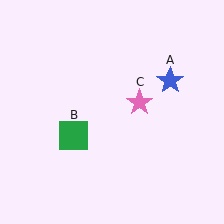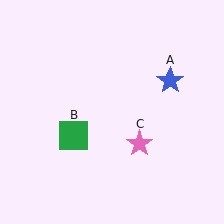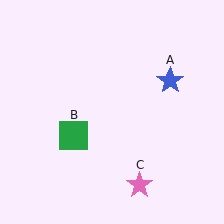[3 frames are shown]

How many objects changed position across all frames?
1 object changed position: pink star (object C).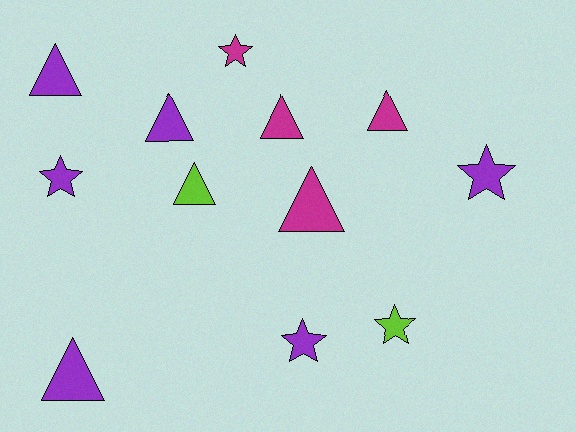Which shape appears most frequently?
Triangle, with 7 objects.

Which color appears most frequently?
Purple, with 6 objects.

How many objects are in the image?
There are 12 objects.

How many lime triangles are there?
There is 1 lime triangle.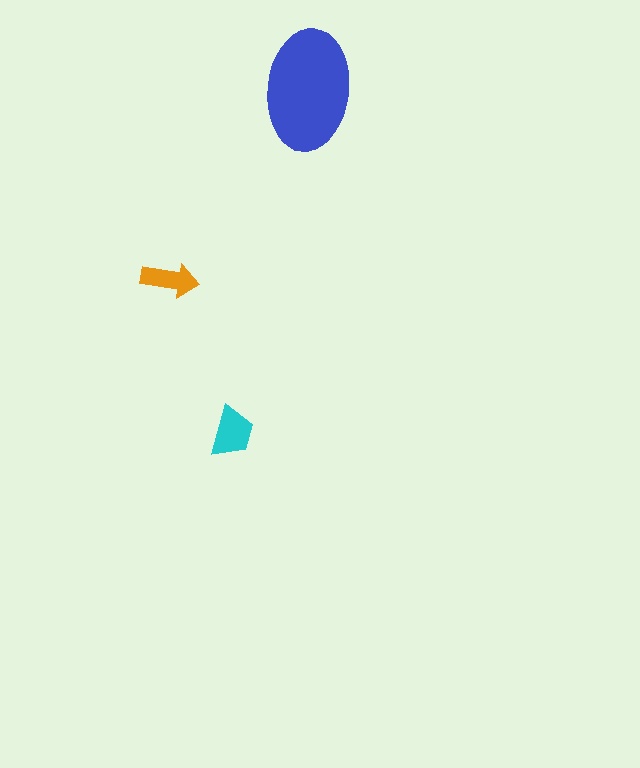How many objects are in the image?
There are 3 objects in the image.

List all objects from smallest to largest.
The orange arrow, the cyan trapezoid, the blue ellipse.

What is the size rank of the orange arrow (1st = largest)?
3rd.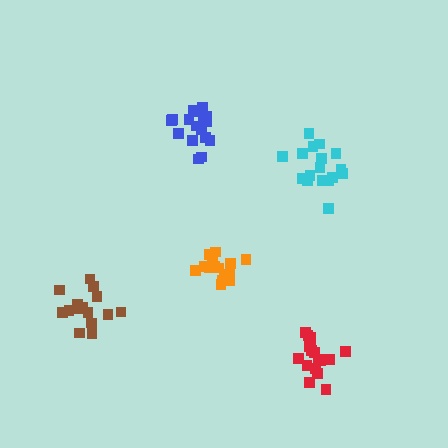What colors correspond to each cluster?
The clusters are colored: red, blue, orange, brown, cyan.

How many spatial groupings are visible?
There are 5 spatial groupings.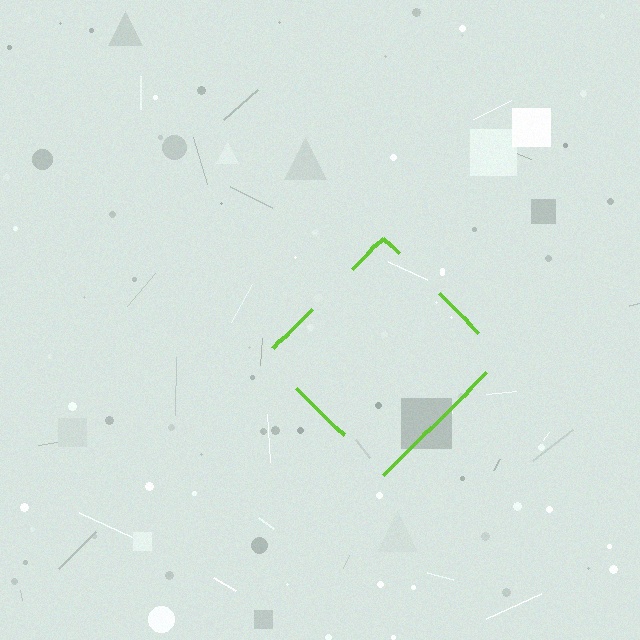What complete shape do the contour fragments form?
The contour fragments form a diamond.